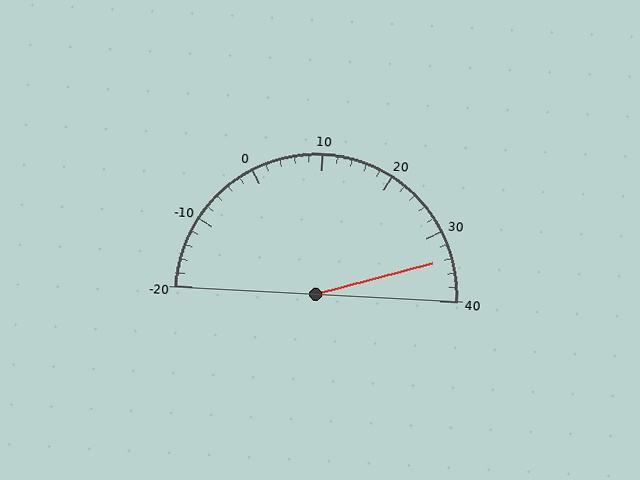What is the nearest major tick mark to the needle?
The nearest major tick mark is 30.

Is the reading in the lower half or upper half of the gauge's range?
The reading is in the upper half of the range (-20 to 40).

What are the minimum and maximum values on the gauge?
The gauge ranges from -20 to 40.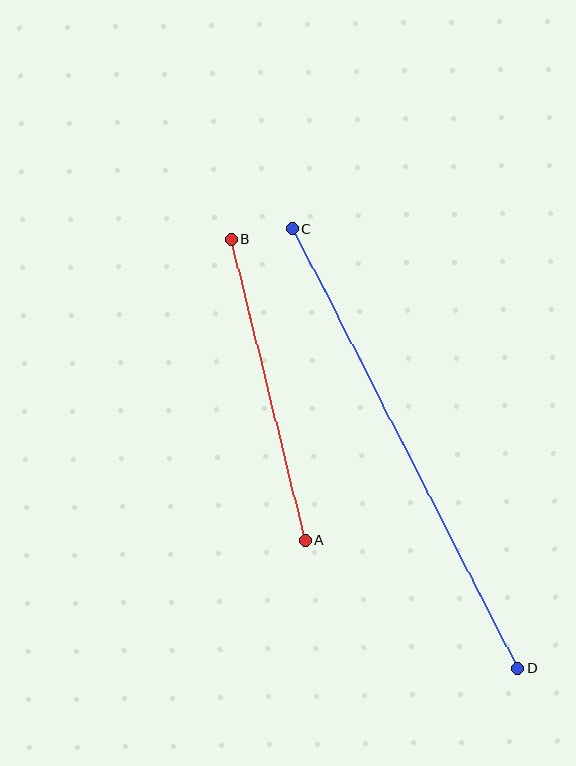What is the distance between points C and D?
The distance is approximately 494 pixels.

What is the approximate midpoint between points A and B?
The midpoint is at approximately (268, 389) pixels.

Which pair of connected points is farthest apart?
Points C and D are farthest apart.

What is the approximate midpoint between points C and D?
The midpoint is at approximately (405, 449) pixels.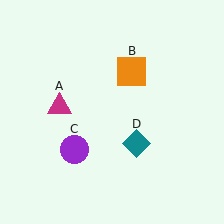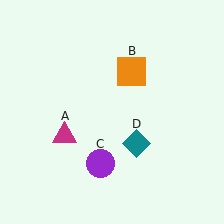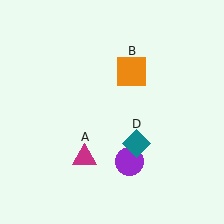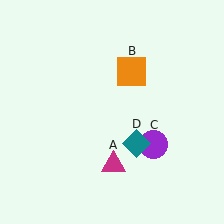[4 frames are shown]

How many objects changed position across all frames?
2 objects changed position: magenta triangle (object A), purple circle (object C).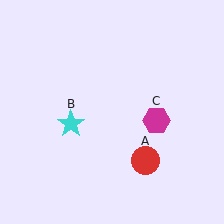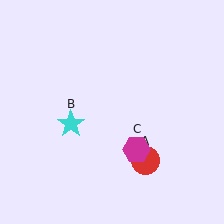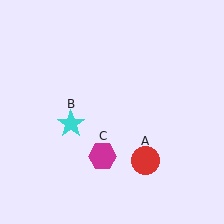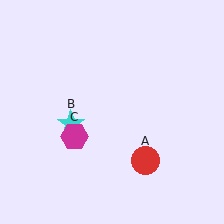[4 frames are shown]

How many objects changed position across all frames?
1 object changed position: magenta hexagon (object C).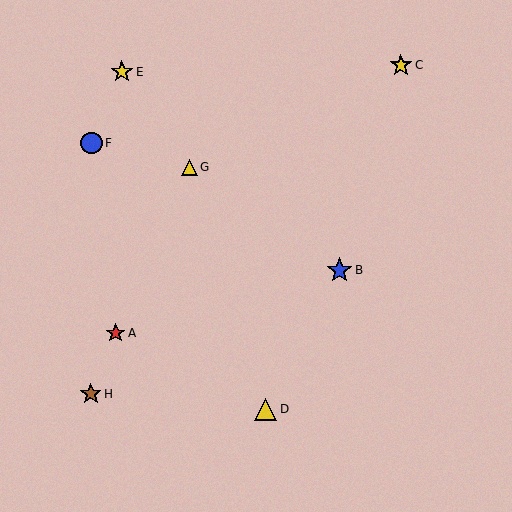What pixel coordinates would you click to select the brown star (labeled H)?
Click at (91, 394) to select the brown star H.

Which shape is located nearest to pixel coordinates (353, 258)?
The blue star (labeled B) at (340, 270) is nearest to that location.